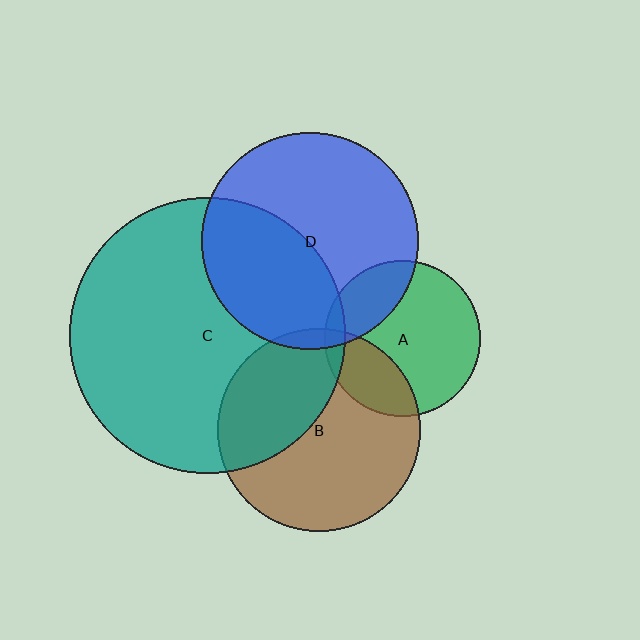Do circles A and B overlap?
Yes.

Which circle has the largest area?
Circle C (teal).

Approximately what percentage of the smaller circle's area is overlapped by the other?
Approximately 25%.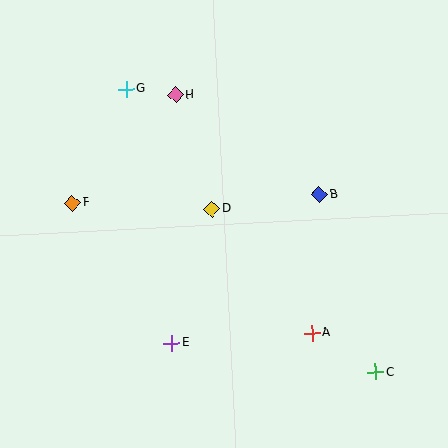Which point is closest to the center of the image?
Point D at (212, 209) is closest to the center.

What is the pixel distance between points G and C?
The distance between G and C is 377 pixels.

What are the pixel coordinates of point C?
Point C is at (375, 372).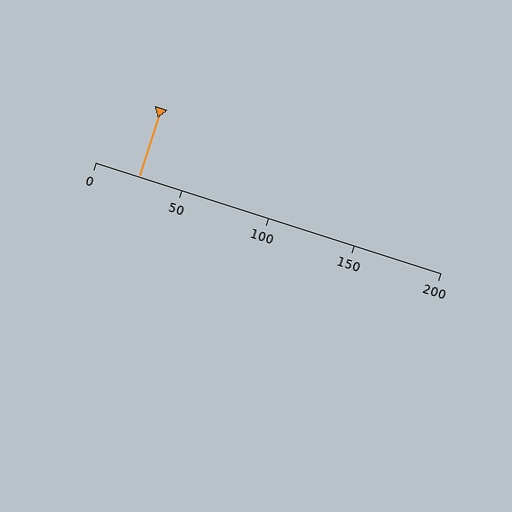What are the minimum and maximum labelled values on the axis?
The axis runs from 0 to 200.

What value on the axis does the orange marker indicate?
The marker indicates approximately 25.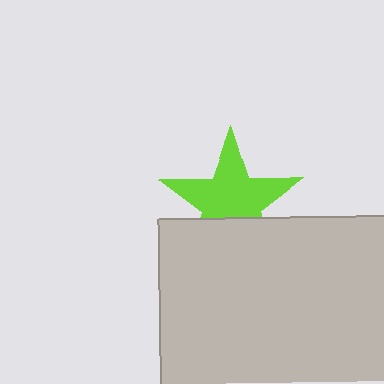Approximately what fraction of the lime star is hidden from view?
Roughly 32% of the lime star is hidden behind the light gray rectangle.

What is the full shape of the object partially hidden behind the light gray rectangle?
The partially hidden object is a lime star.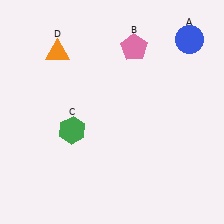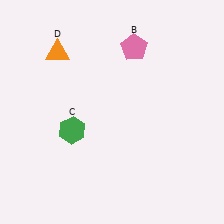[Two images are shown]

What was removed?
The blue circle (A) was removed in Image 2.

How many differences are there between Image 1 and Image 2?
There is 1 difference between the two images.